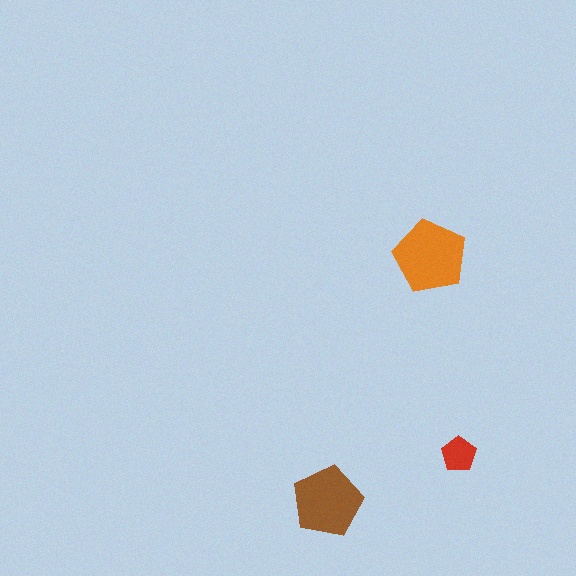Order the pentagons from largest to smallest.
the orange one, the brown one, the red one.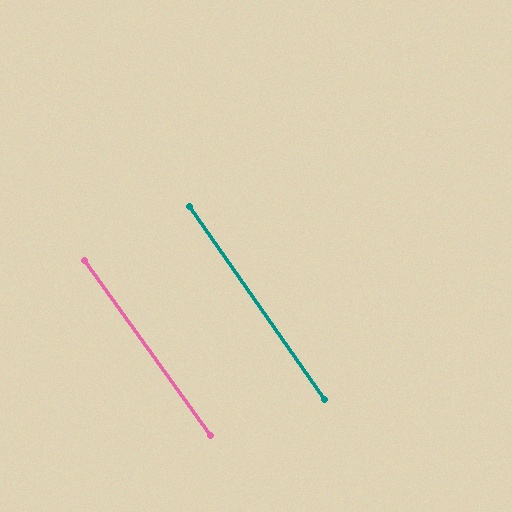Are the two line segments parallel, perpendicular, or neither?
Parallel — their directions differ by only 0.8°.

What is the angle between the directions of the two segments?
Approximately 1 degree.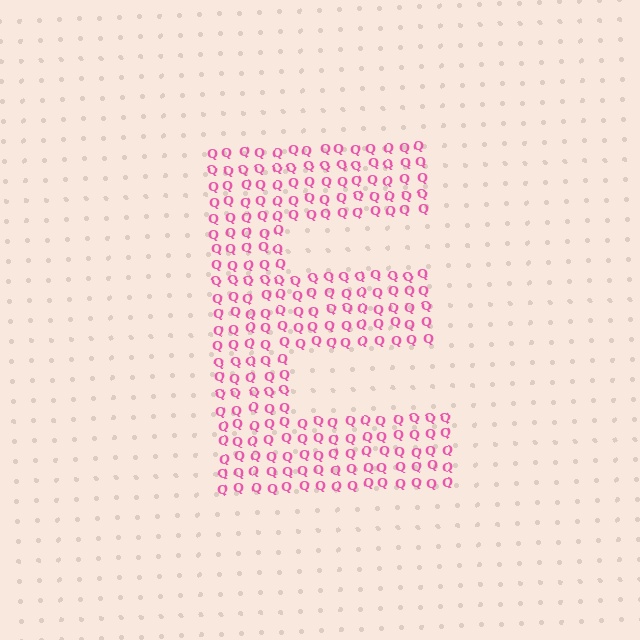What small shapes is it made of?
It is made of small letter Q's.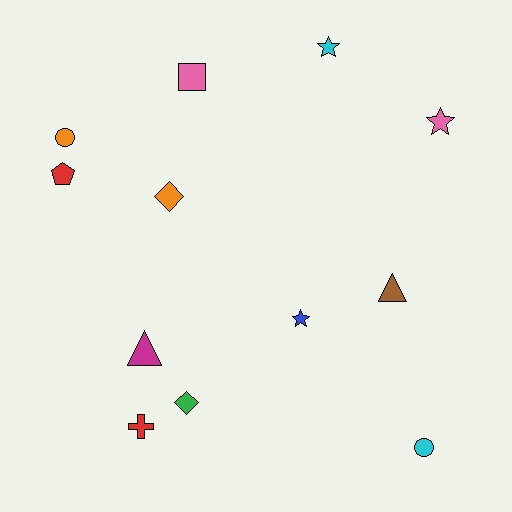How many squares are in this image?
There is 1 square.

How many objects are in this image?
There are 12 objects.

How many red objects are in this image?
There are 2 red objects.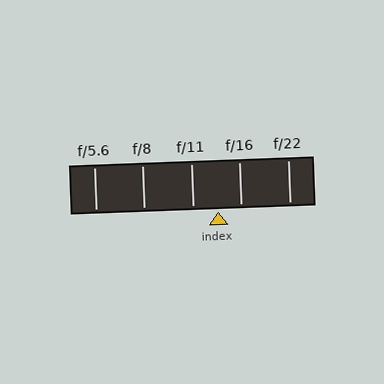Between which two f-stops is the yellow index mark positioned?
The index mark is between f/11 and f/16.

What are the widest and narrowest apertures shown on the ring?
The widest aperture shown is f/5.6 and the narrowest is f/22.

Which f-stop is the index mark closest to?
The index mark is closest to f/16.